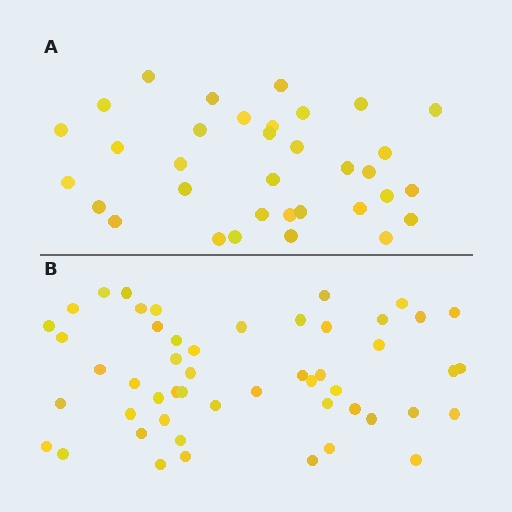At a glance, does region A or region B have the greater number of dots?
Region B (the bottom region) has more dots.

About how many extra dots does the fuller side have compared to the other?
Region B has approximately 15 more dots than region A.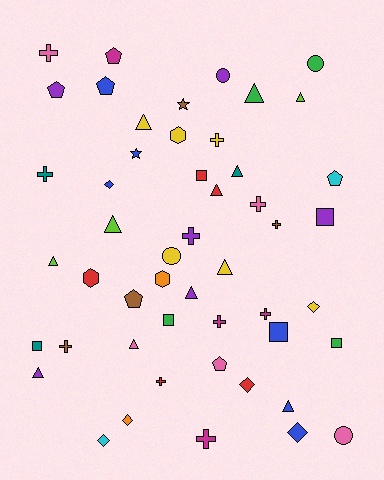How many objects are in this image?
There are 50 objects.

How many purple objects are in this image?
There are 6 purple objects.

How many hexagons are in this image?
There are 3 hexagons.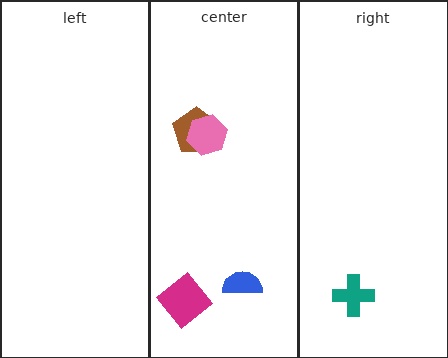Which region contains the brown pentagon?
The center region.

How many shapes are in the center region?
4.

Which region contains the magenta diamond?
The center region.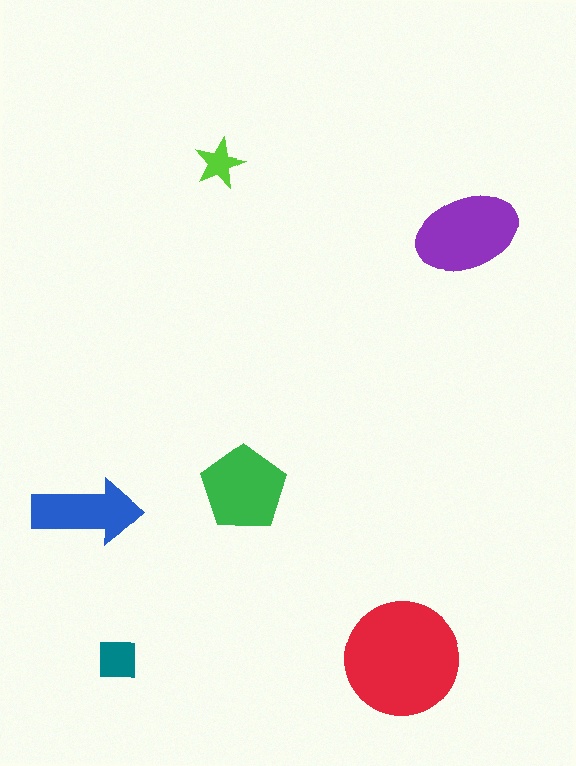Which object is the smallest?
The lime star.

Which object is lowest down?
The teal square is bottommost.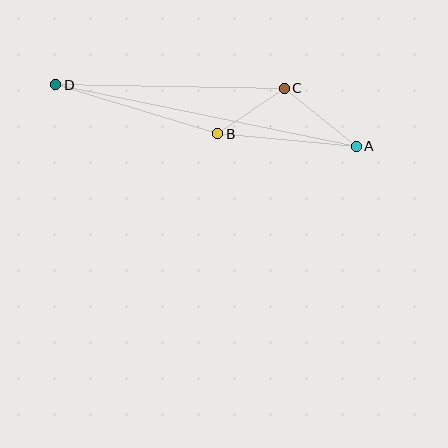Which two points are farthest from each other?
Points A and D are farthest from each other.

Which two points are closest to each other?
Points B and C are closest to each other.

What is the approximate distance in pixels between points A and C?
The distance between A and C is approximately 92 pixels.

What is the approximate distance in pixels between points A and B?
The distance between A and B is approximately 139 pixels.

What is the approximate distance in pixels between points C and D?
The distance between C and D is approximately 229 pixels.